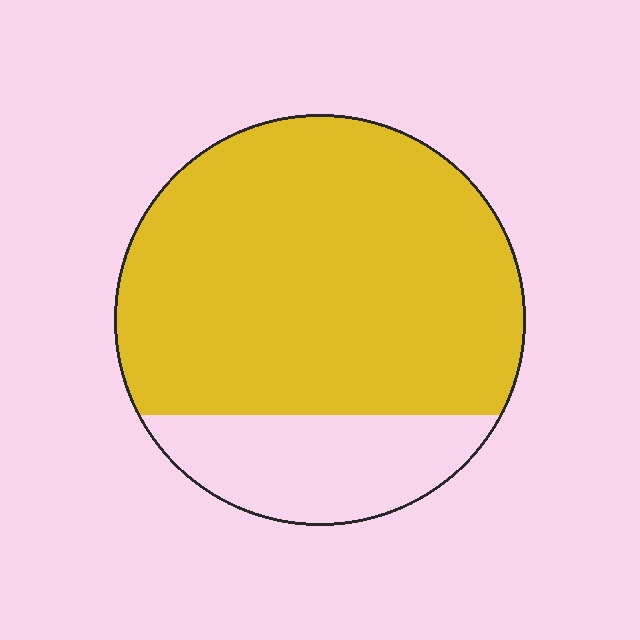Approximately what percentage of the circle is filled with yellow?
Approximately 80%.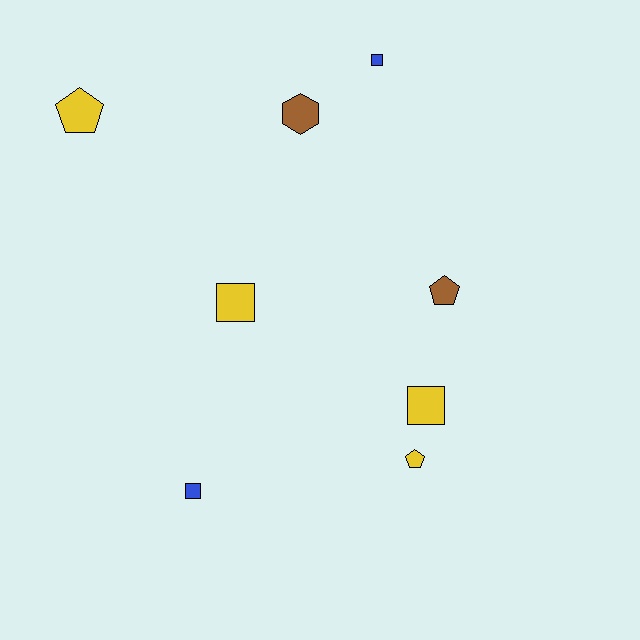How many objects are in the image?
There are 8 objects.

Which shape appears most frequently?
Square, with 4 objects.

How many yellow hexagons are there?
There are no yellow hexagons.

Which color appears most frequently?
Yellow, with 4 objects.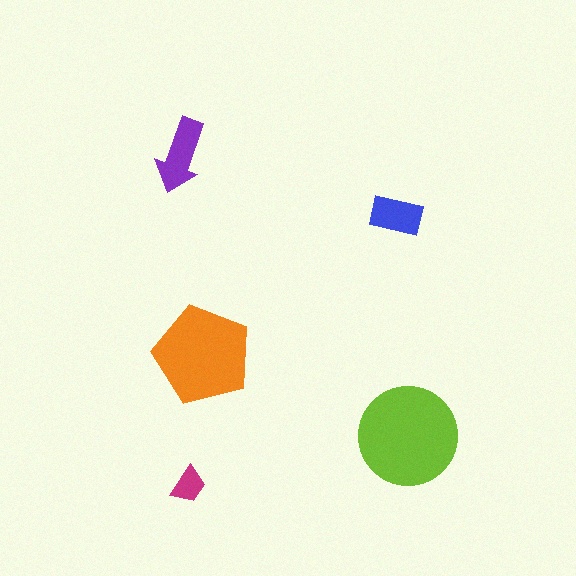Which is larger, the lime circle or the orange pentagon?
The lime circle.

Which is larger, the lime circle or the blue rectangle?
The lime circle.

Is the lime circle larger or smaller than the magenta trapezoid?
Larger.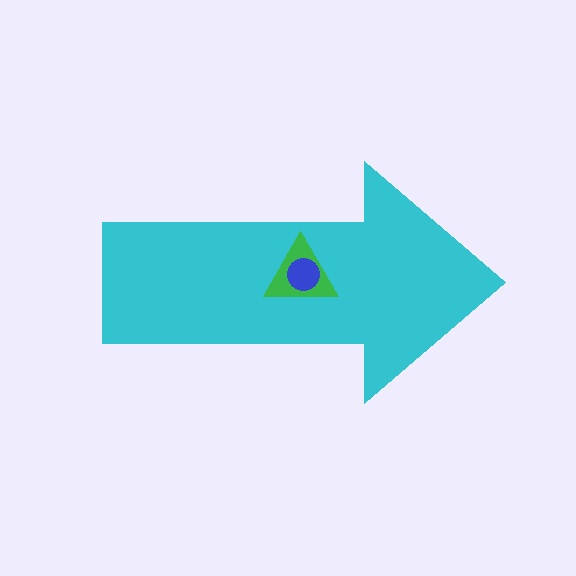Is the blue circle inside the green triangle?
Yes.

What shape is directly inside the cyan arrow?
The green triangle.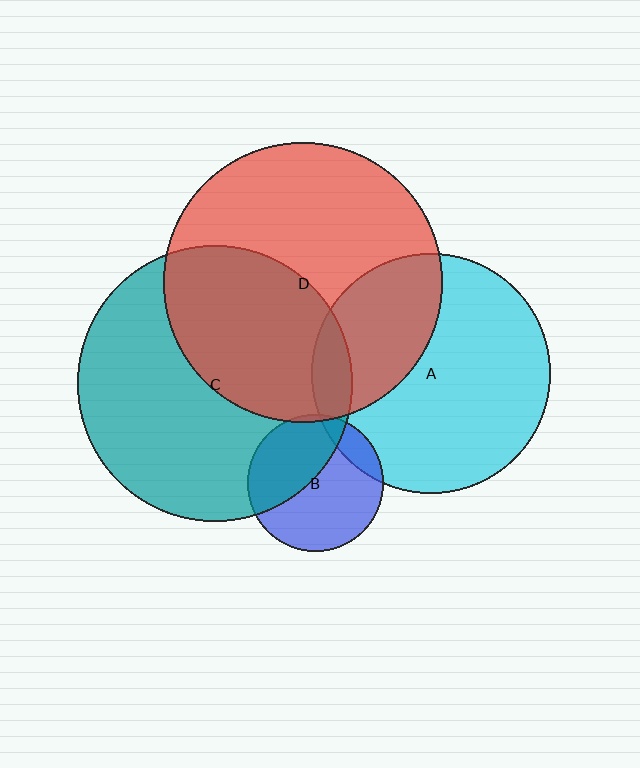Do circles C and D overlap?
Yes.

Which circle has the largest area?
Circle D (red).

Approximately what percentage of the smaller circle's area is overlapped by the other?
Approximately 40%.